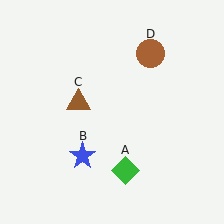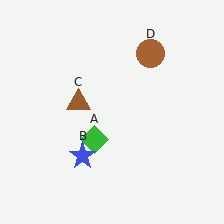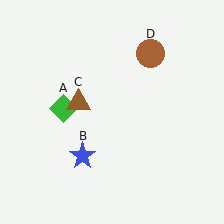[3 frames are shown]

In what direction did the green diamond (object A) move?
The green diamond (object A) moved up and to the left.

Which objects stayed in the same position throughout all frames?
Blue star (object B) and brown triangle (object C) and brown circle (object D) remained stationary.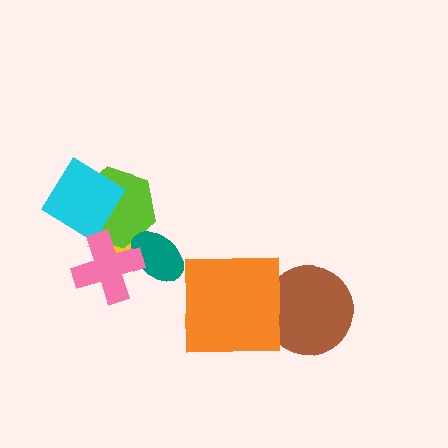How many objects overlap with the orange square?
1 object overlaps with the orange square.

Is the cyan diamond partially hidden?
No, no other shape covers it.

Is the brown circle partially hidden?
Yes, it is partially covered by another shape.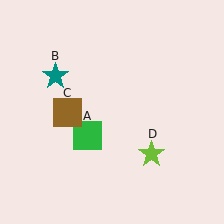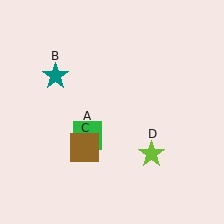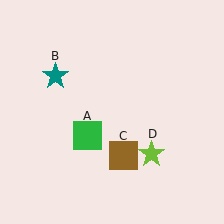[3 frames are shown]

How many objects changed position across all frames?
1 object changed position: brown square (object C).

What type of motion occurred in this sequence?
The brown square (object C) rotated counterclockwise around the center of the scene.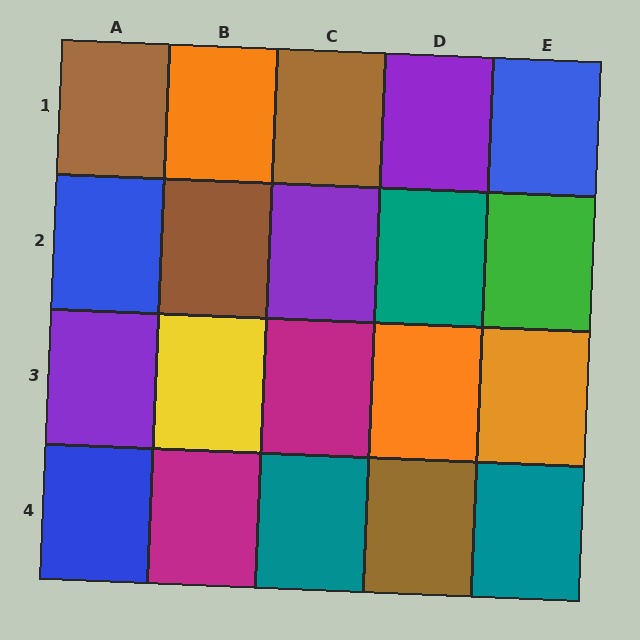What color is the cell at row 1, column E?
Blue.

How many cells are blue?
3 cells are blue.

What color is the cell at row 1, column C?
Brown.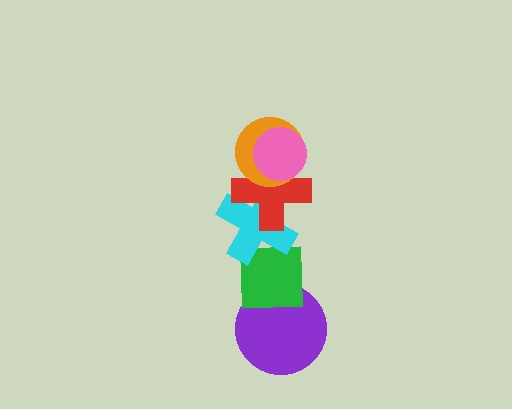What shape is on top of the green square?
The cyan cross is on top of the green square.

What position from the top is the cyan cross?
The cyan cross is 4th from the top.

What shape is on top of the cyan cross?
The red cross is on top of the cyan cross.